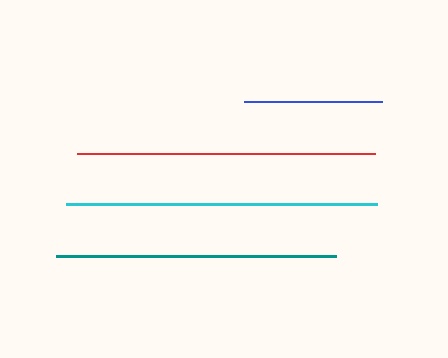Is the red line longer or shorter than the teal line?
The red line is longer than the teal line.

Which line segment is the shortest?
The blue line is the shortest at approximately 137 pixels.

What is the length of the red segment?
The red segment is approximately 298 pixels long.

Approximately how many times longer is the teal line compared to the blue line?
The teal line is approximately 2.0 times the length of the blue line.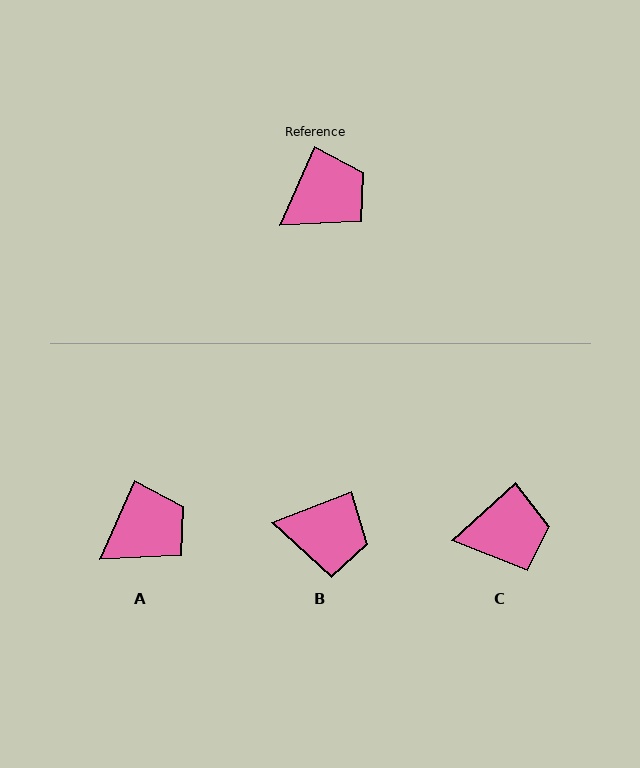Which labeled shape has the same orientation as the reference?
A.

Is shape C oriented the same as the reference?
No, it is off by about 24 degrees.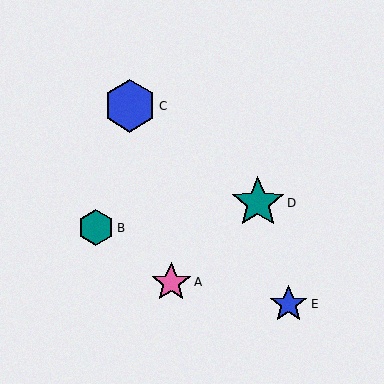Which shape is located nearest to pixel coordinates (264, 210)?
The teal star (labeled D) at (258, 203) is nearest to that location.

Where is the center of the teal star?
The center of the teal star is at (258, 203).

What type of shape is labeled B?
Shape B is a teal hexagon.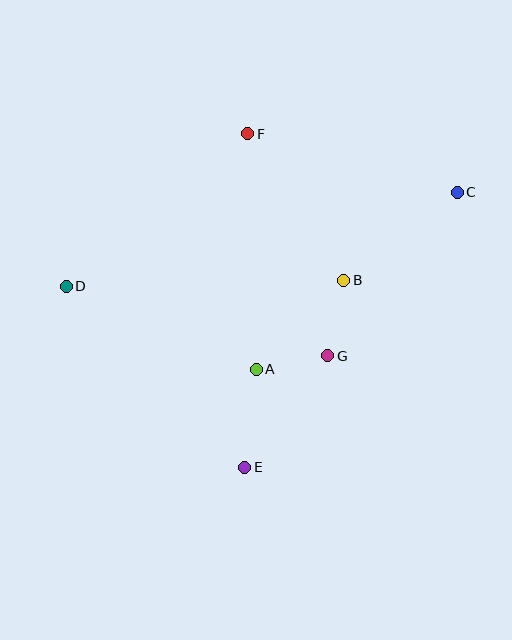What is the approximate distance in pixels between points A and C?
The distance between A and C is approximately 268 pixels.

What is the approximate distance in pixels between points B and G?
The distance between B and G is approximately 77 pixels.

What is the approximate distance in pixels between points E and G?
The distance between E and G is approximately 139 pixels.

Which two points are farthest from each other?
Points C and D are farthest from each other.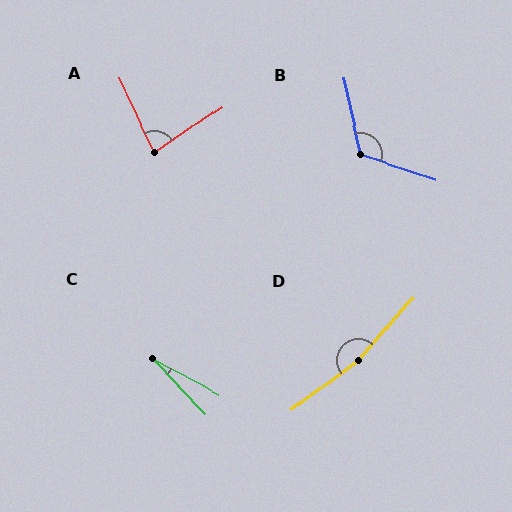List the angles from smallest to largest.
C (18°), A (81°), B (121°), D (168°).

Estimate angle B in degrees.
Approximately 121 degrees.